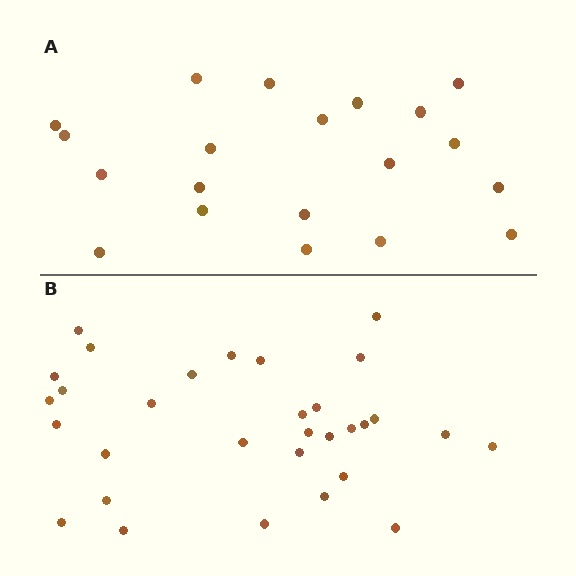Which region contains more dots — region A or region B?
Region B (the bottom region) has more dots.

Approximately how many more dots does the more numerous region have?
Region B has roughly 12 or so more dots than region A.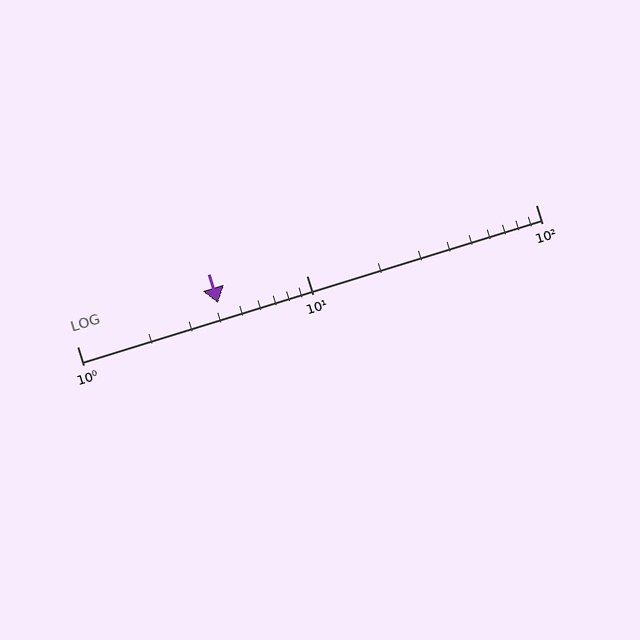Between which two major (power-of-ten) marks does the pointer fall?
The pointer is between 1 and 10.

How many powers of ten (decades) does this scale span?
The scale spans 2 decades, from 1 to 100.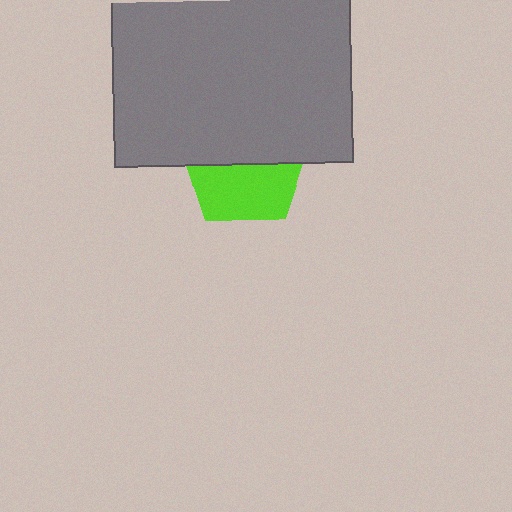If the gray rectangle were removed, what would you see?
You would see the complete lime pentagon.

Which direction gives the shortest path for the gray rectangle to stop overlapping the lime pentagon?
Moving up gives the shortest separation.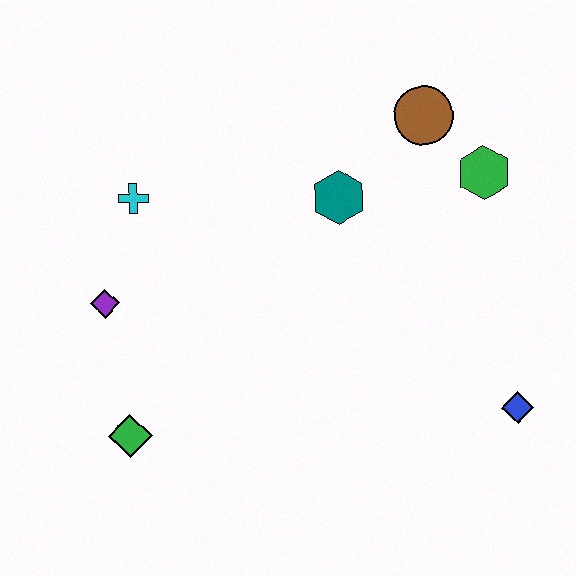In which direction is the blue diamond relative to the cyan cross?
The blue diamond is to the right of the cyan cross.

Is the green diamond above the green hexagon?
No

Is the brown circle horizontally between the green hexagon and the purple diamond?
Yes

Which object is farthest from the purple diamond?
The blue diamond is farthest from the purple diamond.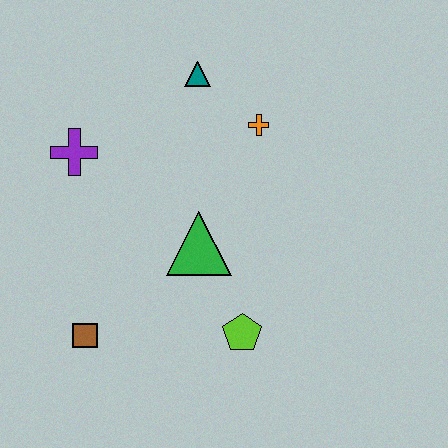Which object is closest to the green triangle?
The lime pentagon is closest to the green triangle.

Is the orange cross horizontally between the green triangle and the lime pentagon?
No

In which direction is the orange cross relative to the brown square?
The orange cross is above the brown square.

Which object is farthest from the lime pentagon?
The teal triangle is farthest from the lime pentagon.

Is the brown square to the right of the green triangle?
No